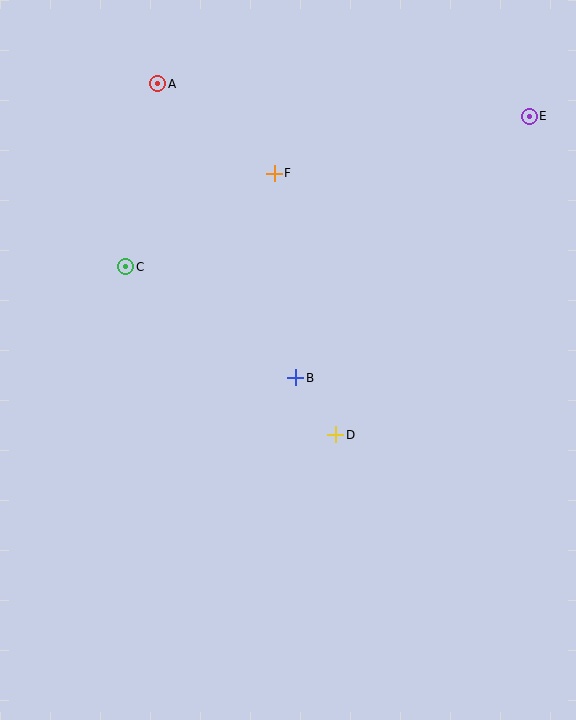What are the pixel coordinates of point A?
Point A is at (158, 84).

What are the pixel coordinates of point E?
Point E is at (529, 116).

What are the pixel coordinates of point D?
Point D is at (336, 435).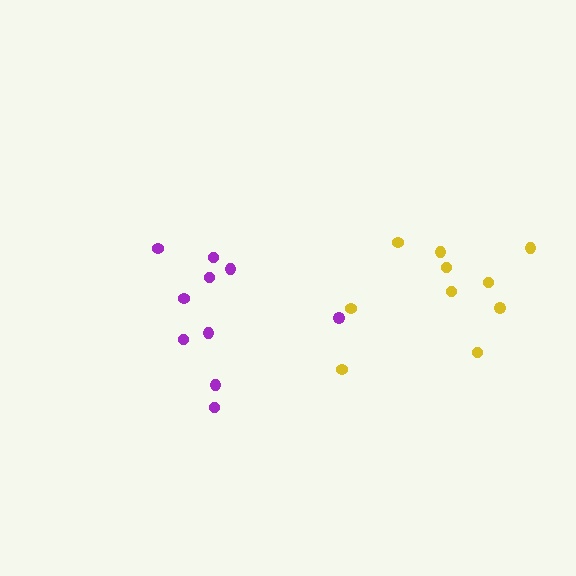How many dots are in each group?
Group 1: 10 dots, Group 2: 10 dots (20 total).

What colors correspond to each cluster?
The clusters are colored: purple, yellow.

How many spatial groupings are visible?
There are 2 spatial groupings.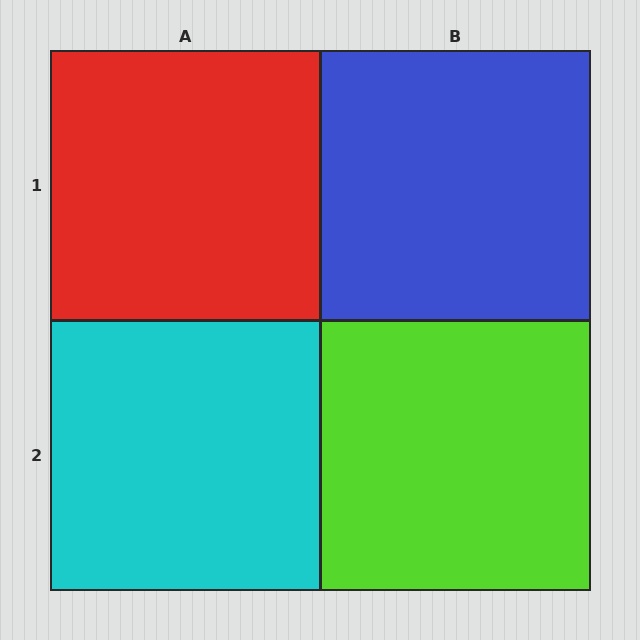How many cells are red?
1 cell is red.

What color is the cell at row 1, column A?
Red.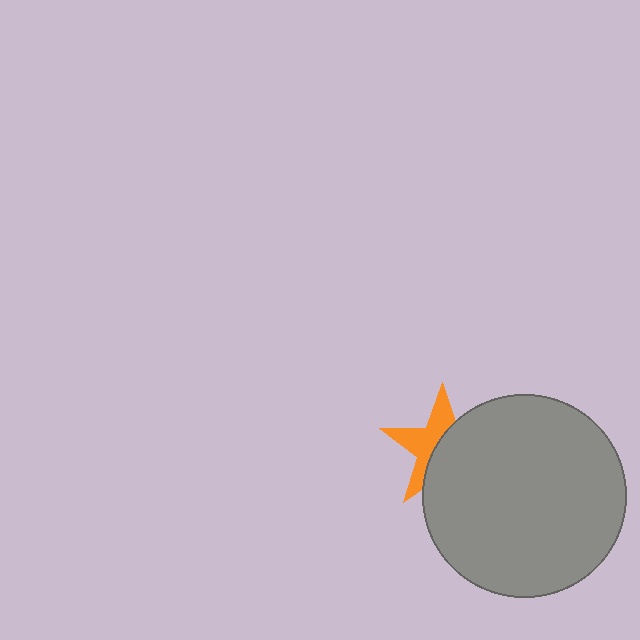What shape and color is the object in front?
The object in front is a gray circle.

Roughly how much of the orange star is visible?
About half of it is visible (roughly 46%).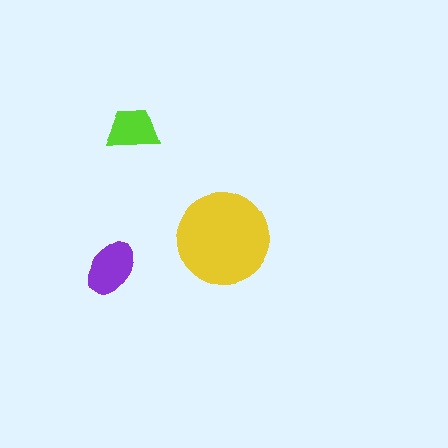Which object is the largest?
The yellow circle.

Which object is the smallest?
The lime trapezoid.